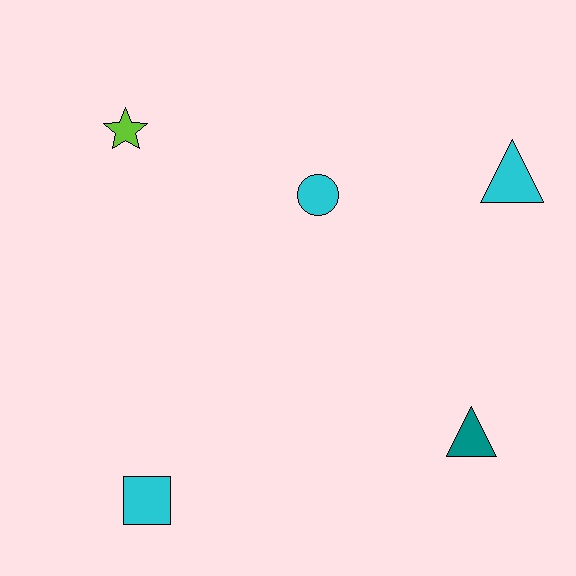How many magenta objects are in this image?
There are no magenta objects.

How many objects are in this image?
There are 5 objects.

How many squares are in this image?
There is 1 square.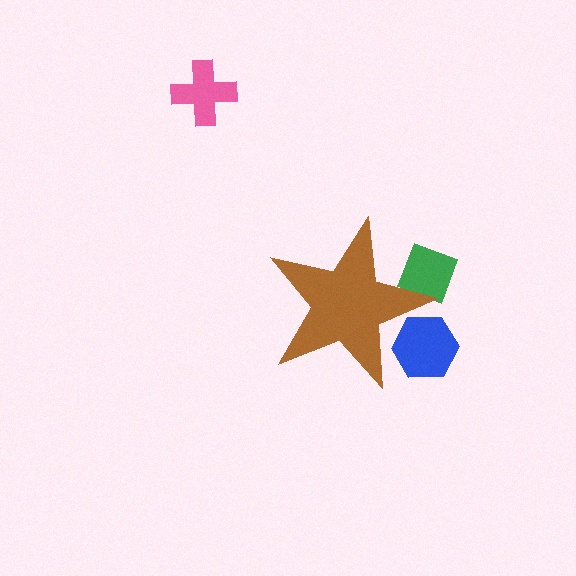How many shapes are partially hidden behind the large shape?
2 shapes are partially hidden.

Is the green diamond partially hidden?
Yes, the green diamond is partially hidden behind the brown star.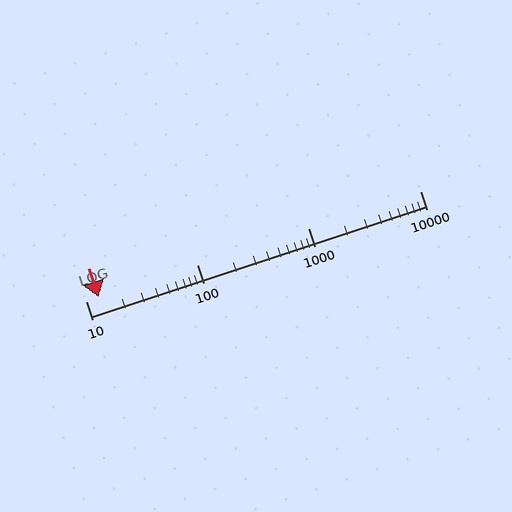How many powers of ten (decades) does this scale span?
The scale spans 3 decades, from 10 to 10000.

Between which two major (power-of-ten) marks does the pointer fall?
The pointer is between 10 and 100.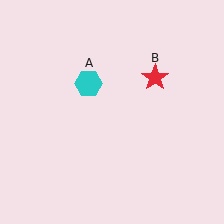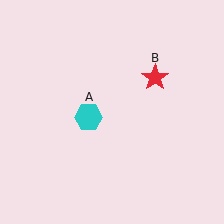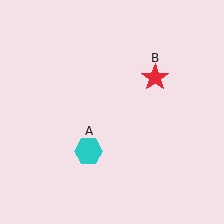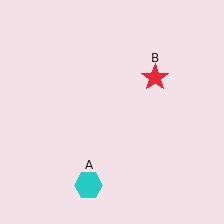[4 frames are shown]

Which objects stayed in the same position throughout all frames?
Red star (object B) remained stationary.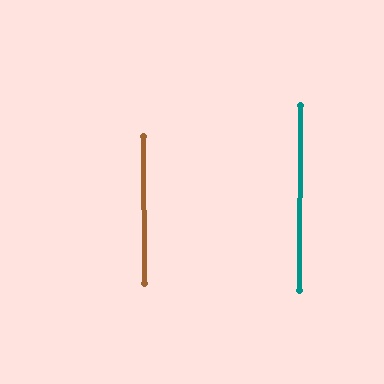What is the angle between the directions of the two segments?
Approximately 1 degree.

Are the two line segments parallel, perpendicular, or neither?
Parallel — their directions differ by only 1.0°.